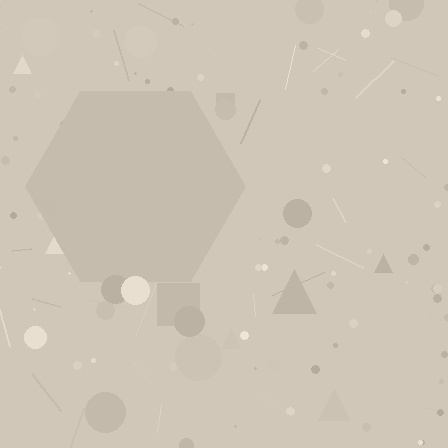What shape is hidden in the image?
A hexagon is hidden in the image.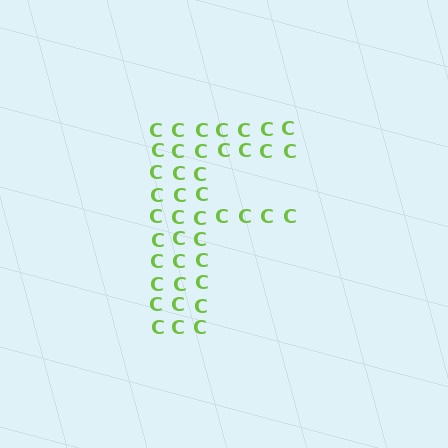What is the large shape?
The large shape is the letter F.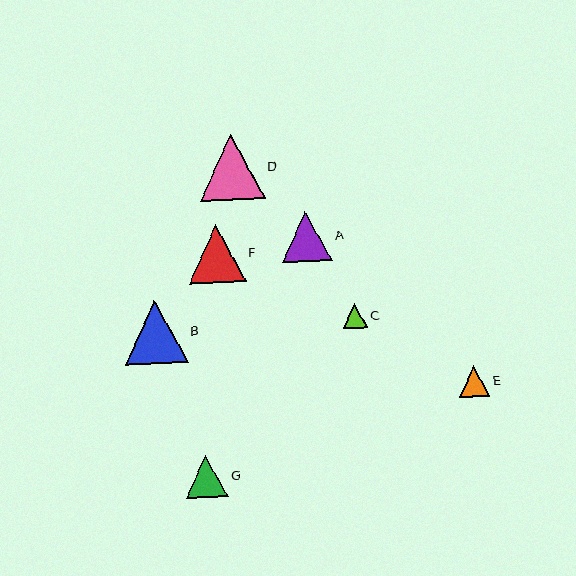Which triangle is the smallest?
Triangle C is the smallest with a size of approximately 25 pixels.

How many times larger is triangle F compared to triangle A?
Triangle F is approximately 1.2 times the size of triangle A.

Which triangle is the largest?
Triangle D is the largest with a size of approximately 66 pixels.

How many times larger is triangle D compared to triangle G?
Triangle D is approximately 1.6 times the size of triangle G.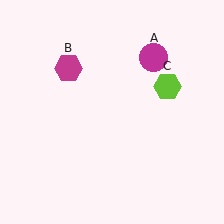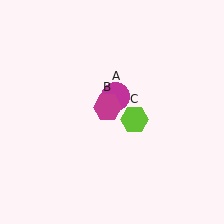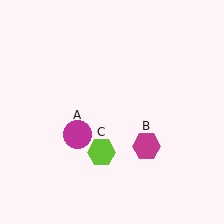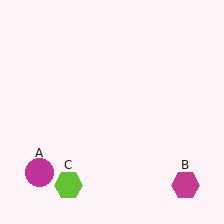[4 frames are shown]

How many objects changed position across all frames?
3 objects changed position: magenta circle (object A), magenta hexagon (object B), lime hexagon (object C).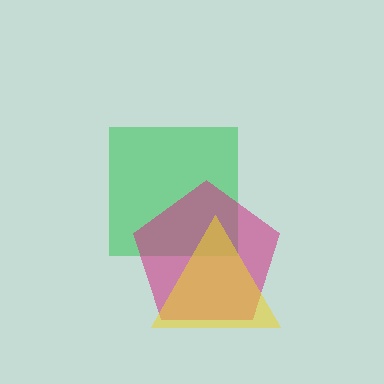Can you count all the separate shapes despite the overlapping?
Yes, there are 3 separate shapes.